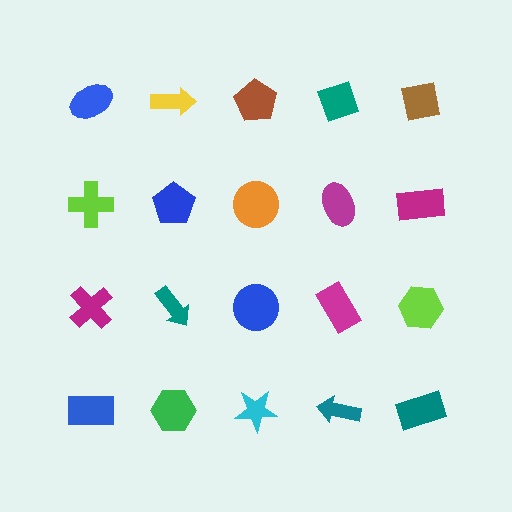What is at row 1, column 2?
A yellow arrow.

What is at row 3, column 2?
A teal arrow.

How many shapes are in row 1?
5 shapes.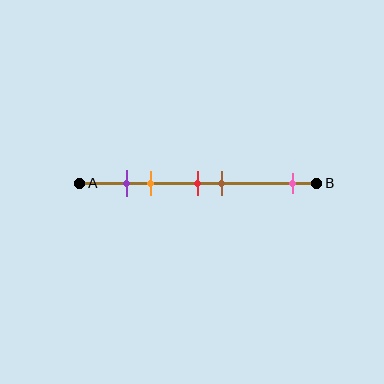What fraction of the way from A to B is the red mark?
The red mark is approximately 50% (0.5) of the way from A to B.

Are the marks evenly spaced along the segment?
No, the marks are not evenly spaced.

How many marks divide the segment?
There are 5 marks dividing the segment.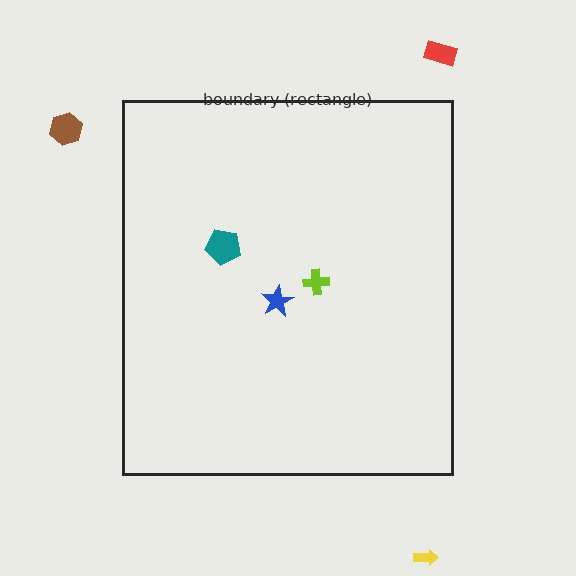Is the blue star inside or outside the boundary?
Inside.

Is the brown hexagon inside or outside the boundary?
Outside.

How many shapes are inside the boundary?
3 inside, 3 outside.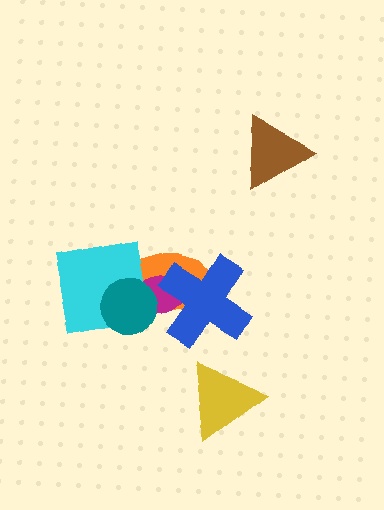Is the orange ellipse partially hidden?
Yes, it is partially covered by another shape.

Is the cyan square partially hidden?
Yes, it is partially covered by another shape.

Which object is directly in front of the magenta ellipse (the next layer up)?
The cyan square is directly in front of the magenta ellipse.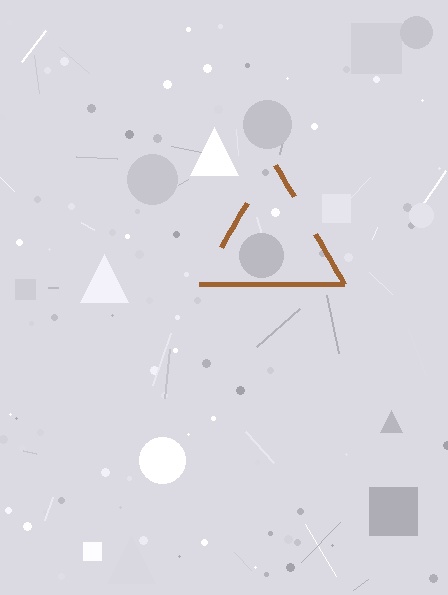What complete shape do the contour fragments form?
The contour fragments form a triangle.